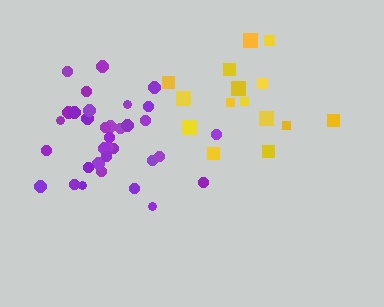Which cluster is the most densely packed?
Purple.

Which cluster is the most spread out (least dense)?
Yellow.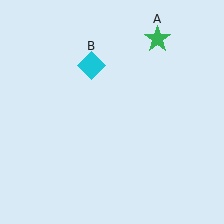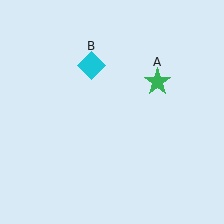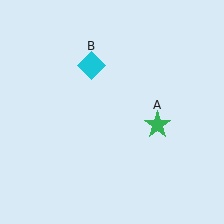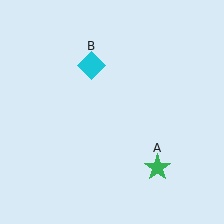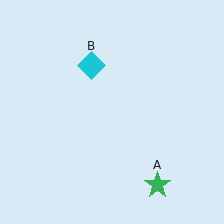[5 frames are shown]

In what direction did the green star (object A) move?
The green star (object A) moved down.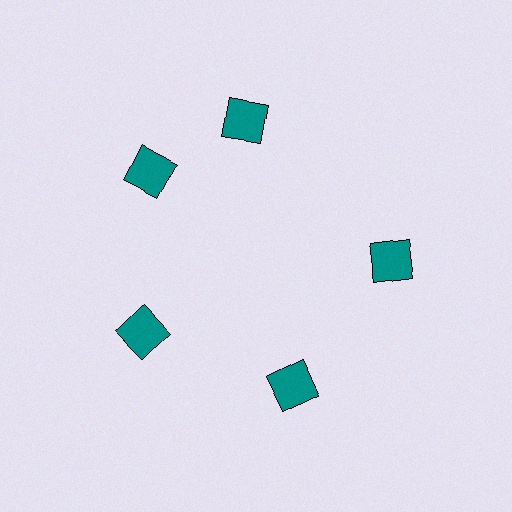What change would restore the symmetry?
The symmetry would be restored by rotating it back into even spacing with its neighbors so that all 5 squares sit at equal angles and equal distance from the center.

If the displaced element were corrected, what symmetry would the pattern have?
It would have 5-fold rotational symmetry — the pattern would map onto itself every 72 degrees.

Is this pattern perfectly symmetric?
No. The 5 teal squares are arranged in a ring, but one element near the 1 o'clock position is rotated out of alignment along the ring, breaking the 5-fold rotational symmetry.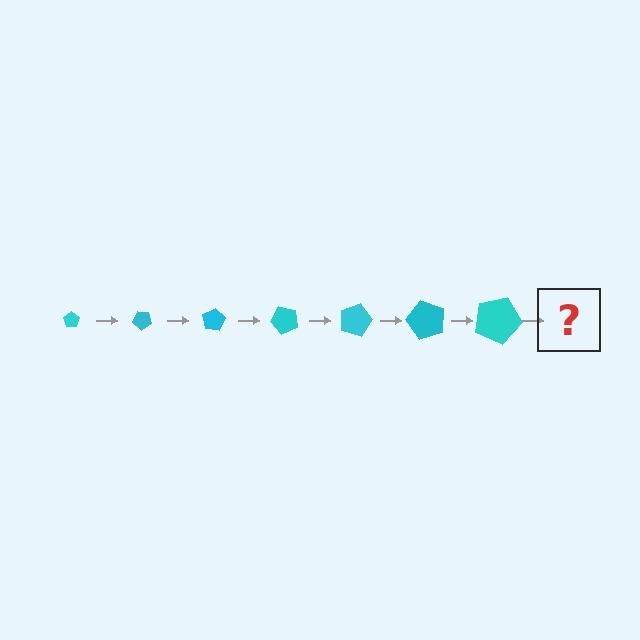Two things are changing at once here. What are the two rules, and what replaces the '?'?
The two rules are that the pentagon grows larger each step and it rotates 40 degrees each step. The '?' should be a pentagon, larger than the previous one and rotated 280 degrees from the start.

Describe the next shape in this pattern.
It should be a pentagon, larger than the previous one and rotated 280 degrees from the start.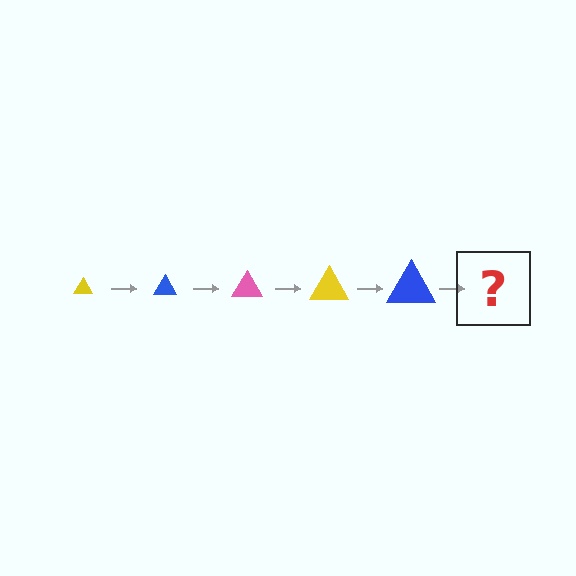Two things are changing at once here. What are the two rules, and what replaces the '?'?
The two rules are that the triangle grows larger each step and the color cycles through yellow, blue, and pink. The '?' should be a pink triangle, larger than the previous one.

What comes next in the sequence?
The next element should be a pink triangle, larger than the previous one.